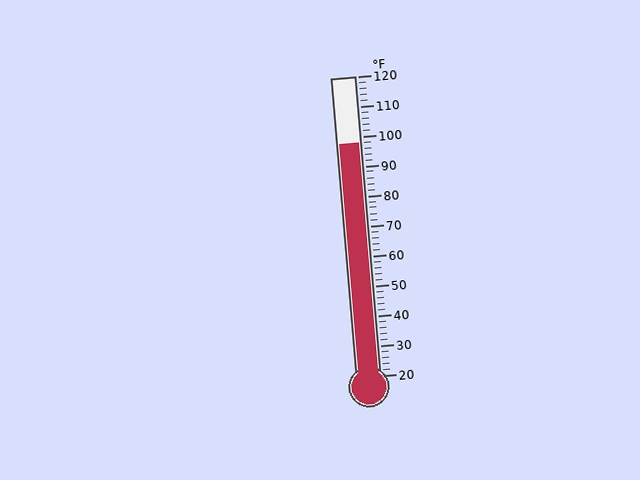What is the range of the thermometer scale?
The thermometer scale ranges from 20°F to 120°F.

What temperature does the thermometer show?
The thermometer shows approximately 98°F.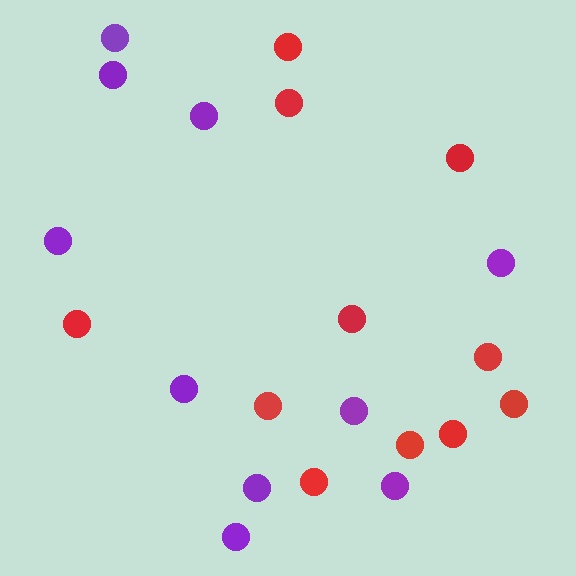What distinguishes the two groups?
There are 2 groups: one group of purple circles (10) and one group of red circles (11).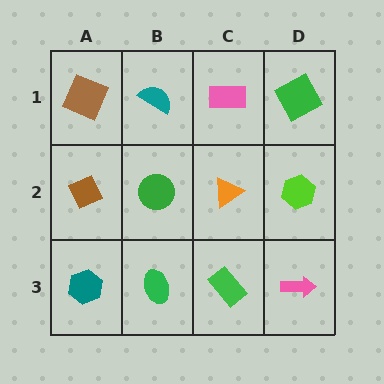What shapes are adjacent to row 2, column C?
A pink rectangle (row 1, column C), a green rectangle (row 3, column C), a green circle (row 2, column B), a lime hexagon (row 2, column D).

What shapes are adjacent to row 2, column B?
A teal semicircle (row 1, column B), a green ellipse (row 3, column B), a brown diamond (row 2, column A), an orange triangle (row 2, column C).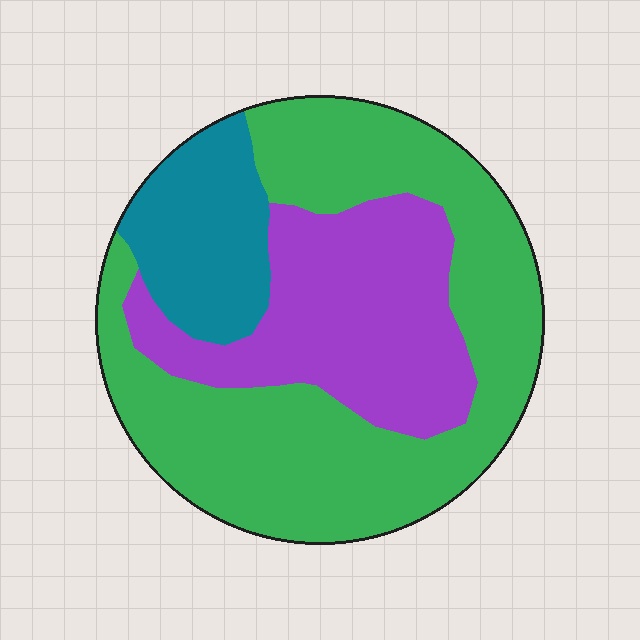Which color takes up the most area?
Green, at roughly 55%.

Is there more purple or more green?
Green.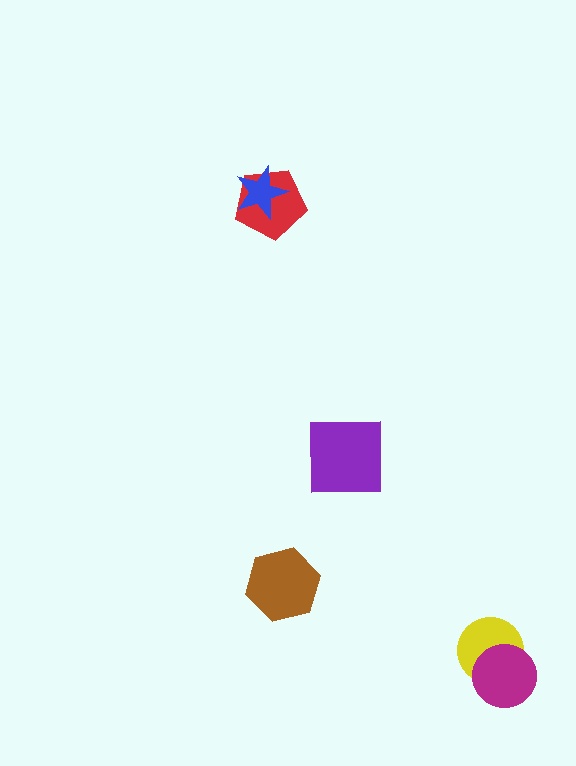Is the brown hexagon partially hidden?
No, no other shape covers it.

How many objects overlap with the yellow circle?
1 object overlaps with the yellow circle.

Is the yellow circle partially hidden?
Yes, it is partially covered by another shape.